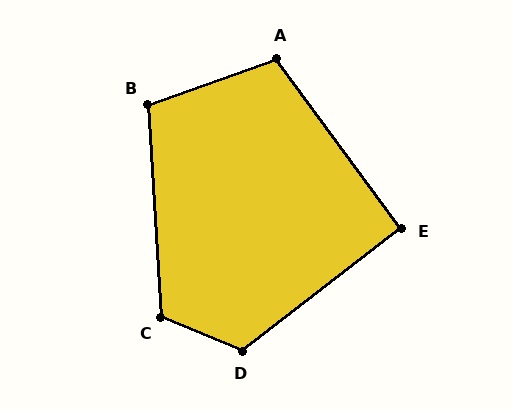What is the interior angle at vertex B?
Approximately 106 degrees (obtuse).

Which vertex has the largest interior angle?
D, at approximately 119 degrees.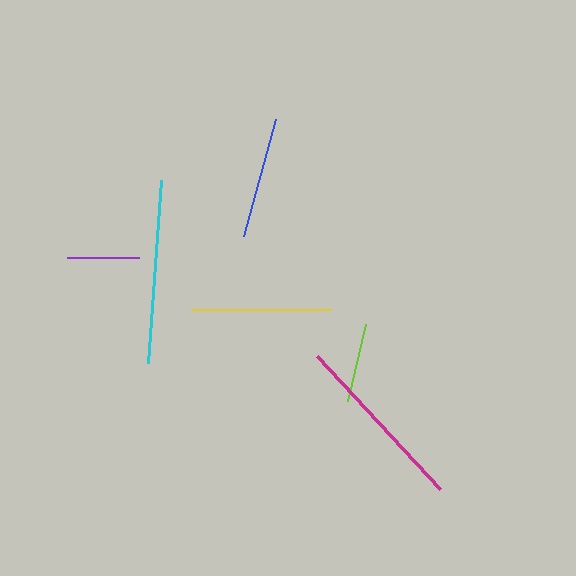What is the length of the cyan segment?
The cyan segment is approximately 184 pixels long.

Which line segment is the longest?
The cyan line is the longest at approximately 184 pixels.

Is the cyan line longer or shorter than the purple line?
The cyan line is longer than the purple line.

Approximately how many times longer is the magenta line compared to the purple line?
The magenta line is approximately 2.5 times the length of the purple line.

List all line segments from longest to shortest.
From longest to shortest: cyan, magenta, yellow, blue, lime, purple.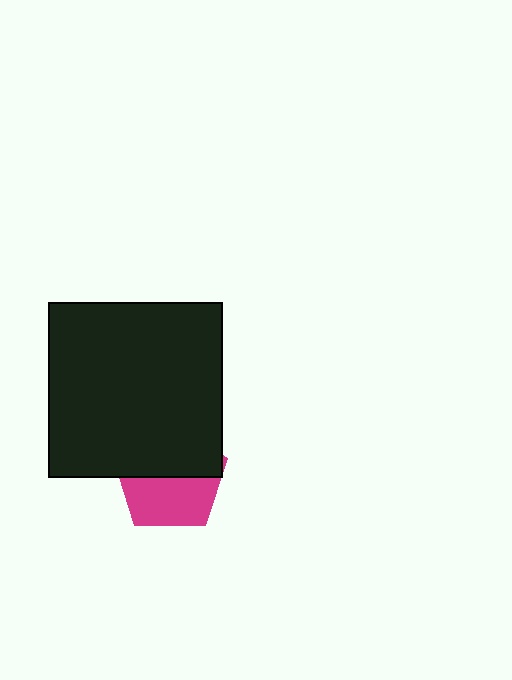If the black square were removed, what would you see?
You would see the complete magenta pentagon.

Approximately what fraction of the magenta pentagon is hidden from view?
Roughly 51% of the magenta pentagon is hidden behind the black square.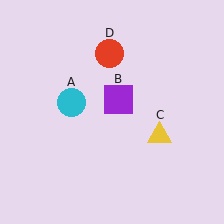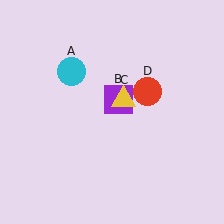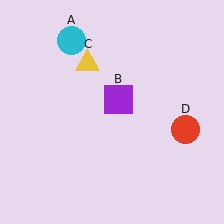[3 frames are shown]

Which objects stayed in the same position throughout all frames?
Purple square (object B) remained stationary.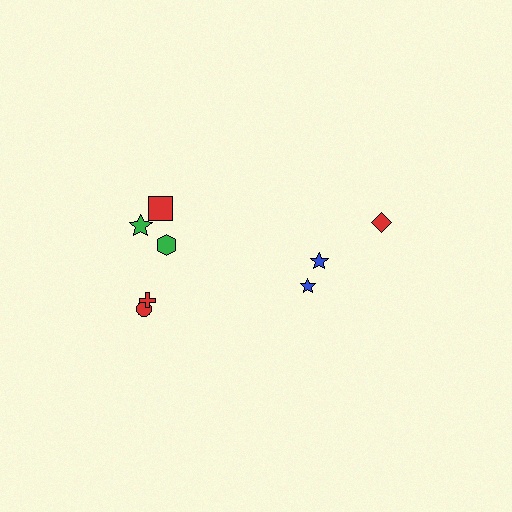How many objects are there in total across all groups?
There are 8 objects.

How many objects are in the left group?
There are 5 objects.